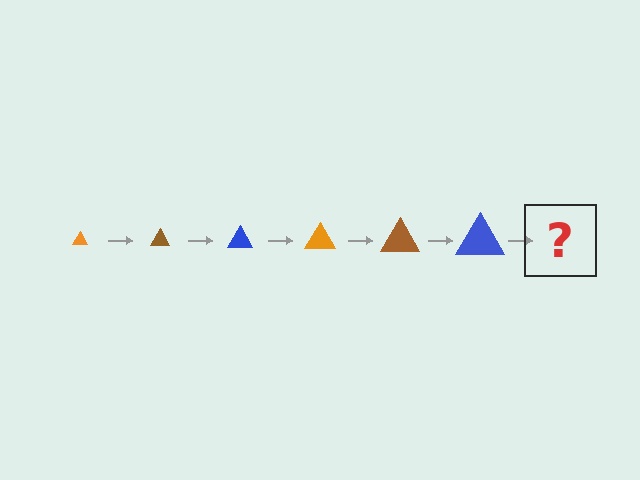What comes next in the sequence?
The next element should be an orange triangle, larger than the previous one.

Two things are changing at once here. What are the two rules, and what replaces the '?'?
The two rules are that the triangle grows larger each step and the color cycles through orange, brown, and blue. The '?' should be an orange triangle, larger than the previous one.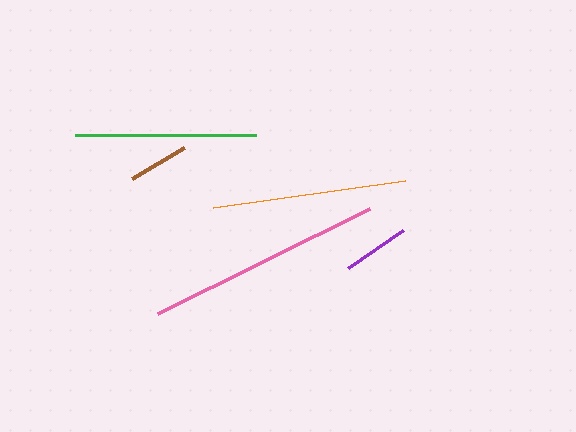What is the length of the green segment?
The green segment is approximately 181 pixels long.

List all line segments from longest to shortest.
From longest to shortest: pink, orange, green, purple, brown.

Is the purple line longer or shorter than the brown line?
The purple line is longer than the brown line.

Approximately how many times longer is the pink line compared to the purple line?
The pink line is approximately 3.6 times the length of the purple line.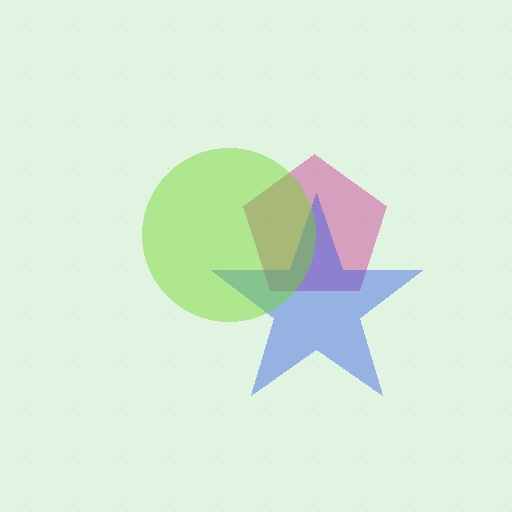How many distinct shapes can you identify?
There are 3 distinct shapes: a magenta pentagon, a blue star, a lime circle.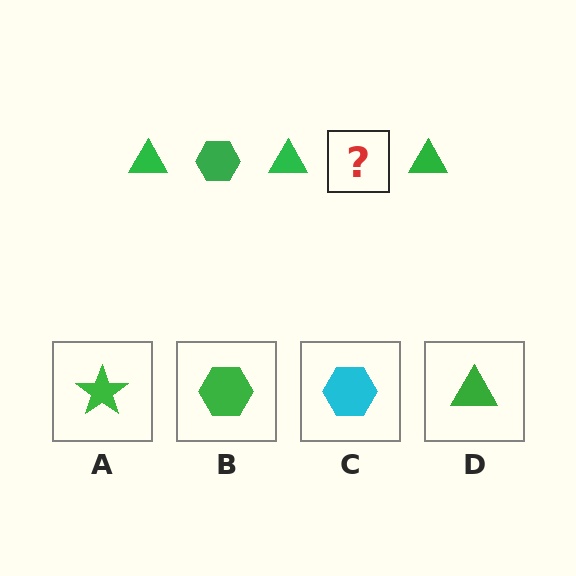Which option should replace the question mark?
Option B.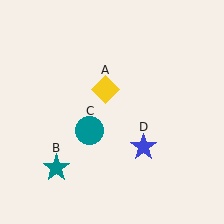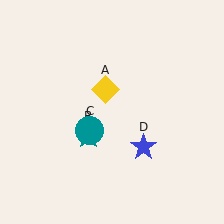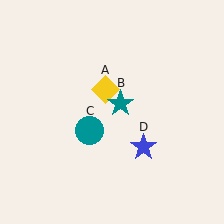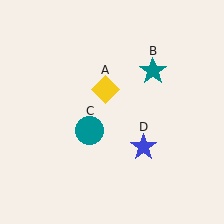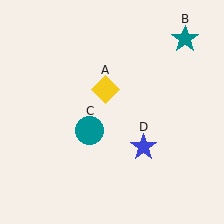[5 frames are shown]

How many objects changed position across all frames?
1 object changed position: teal star (object B).